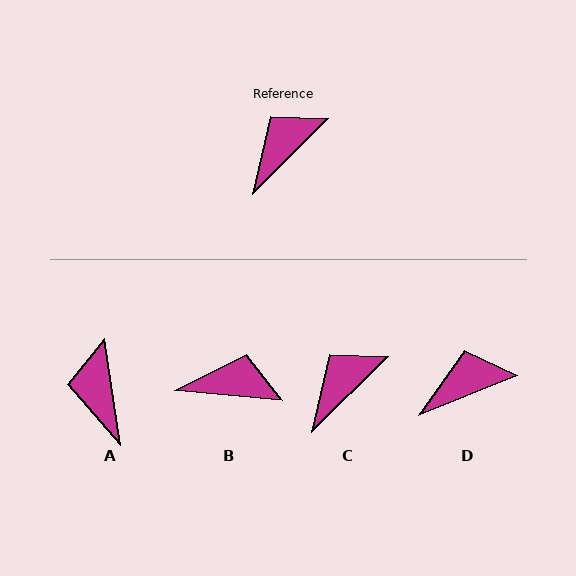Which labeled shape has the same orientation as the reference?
C.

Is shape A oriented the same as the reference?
No, it is off by about 54 degrees.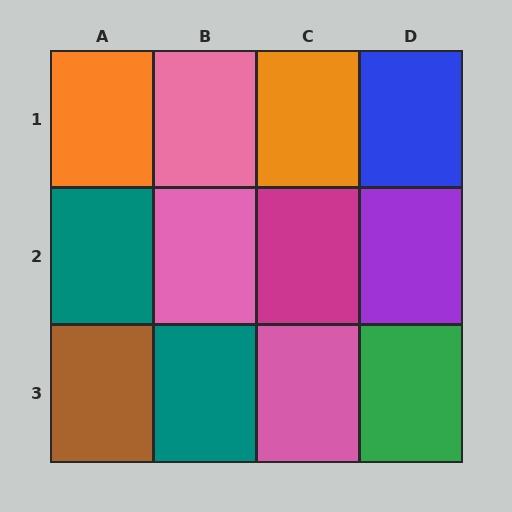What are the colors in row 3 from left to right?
Brown, teal, pink, green.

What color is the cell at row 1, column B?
Pink.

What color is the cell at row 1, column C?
Orange.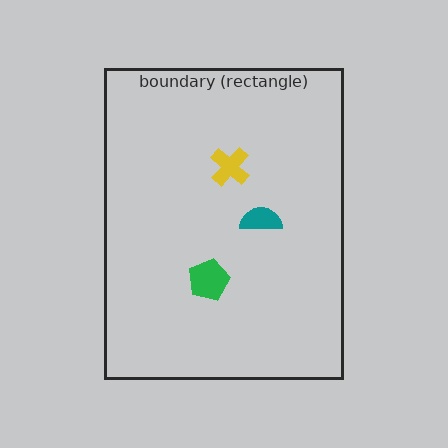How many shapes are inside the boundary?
3 inside, 0 outside.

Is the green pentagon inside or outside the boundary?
Inside.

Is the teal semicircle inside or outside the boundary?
Inside.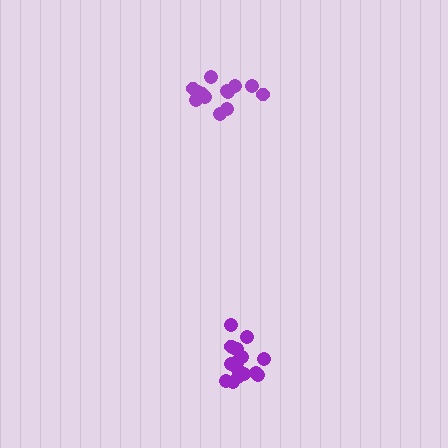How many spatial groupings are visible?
There are 2 spatial groupings.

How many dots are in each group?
Group 1: 17 dots, Group 2: 13 dots (30 total).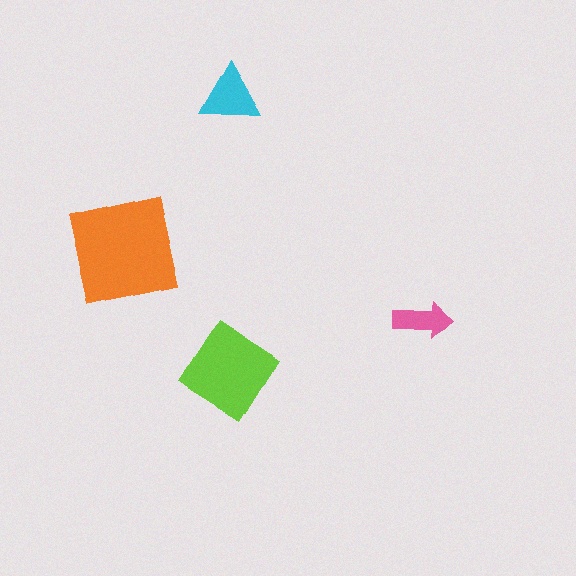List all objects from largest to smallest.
The orange square, the lime diamond, the cyan triangle, the pink arrow.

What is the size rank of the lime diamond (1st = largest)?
2nd.